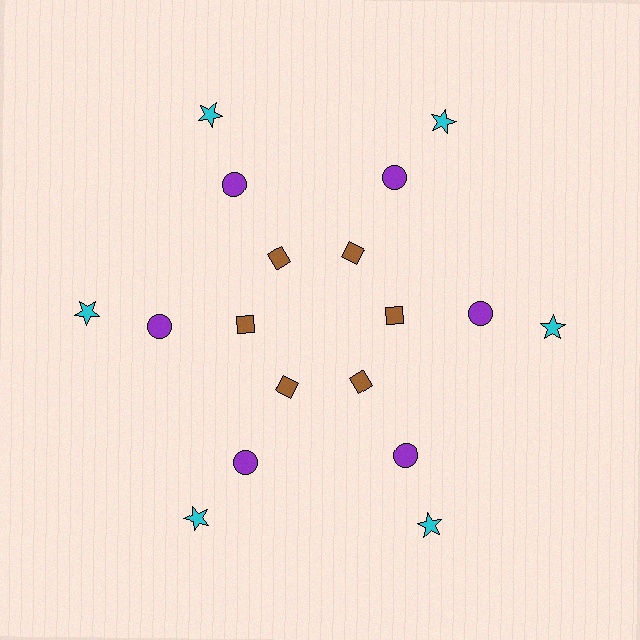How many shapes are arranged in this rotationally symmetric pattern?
There are 18 shapes, arranged in 6 groups of 3.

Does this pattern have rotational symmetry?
Yes, this pattern has 6-fold rotational symmetry. It looks the same after rotating 60 degrees around the center.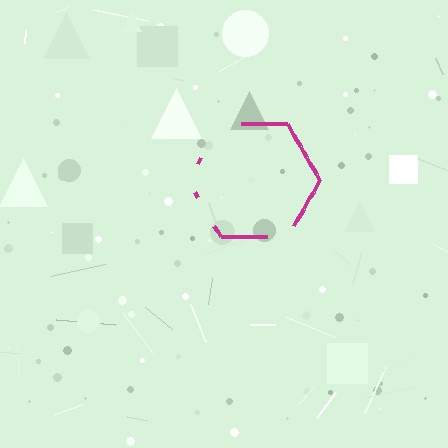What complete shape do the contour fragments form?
The contour fragments form a hexagon.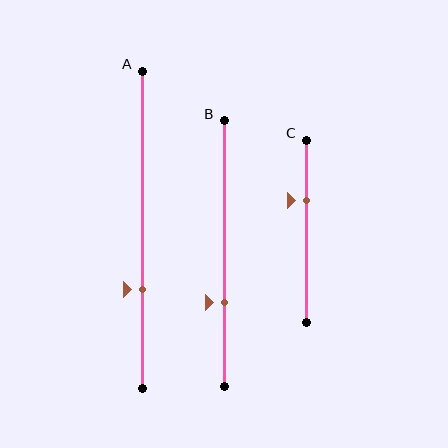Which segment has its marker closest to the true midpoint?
Segment C has its marker closest to the true midpoint.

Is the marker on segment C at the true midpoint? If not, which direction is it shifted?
No, the marker on segment C is shifted upward by about 17% of the segment length.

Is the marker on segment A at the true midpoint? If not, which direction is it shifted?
No, the marker on segment A is shifted downward by about 19% of the segment length.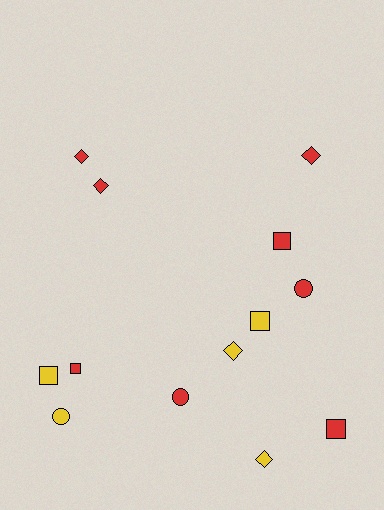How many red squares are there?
There are 3 red squares.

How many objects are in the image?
There are 13 objects.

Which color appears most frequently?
Red, with 8 objects.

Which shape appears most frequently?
Diamond, with 5 objects.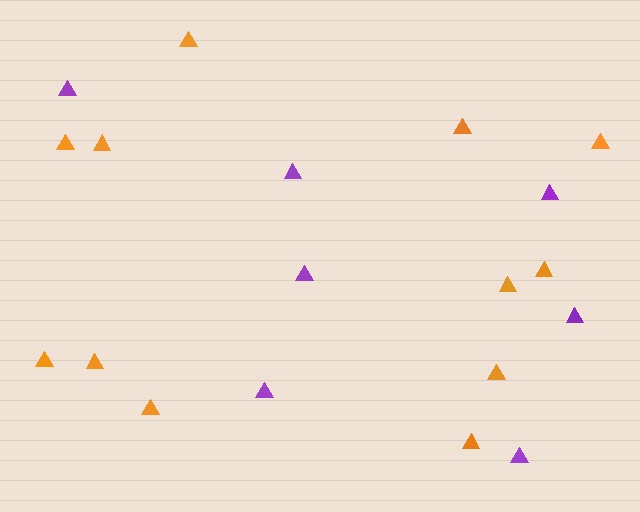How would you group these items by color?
There are 2 groups: one group of purple triangles (7) and one group of orange triangles (12).